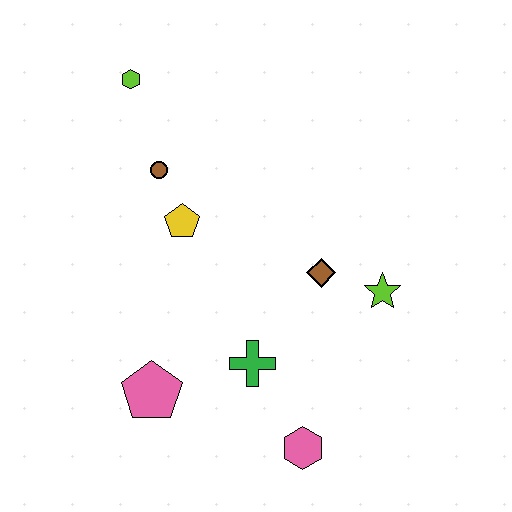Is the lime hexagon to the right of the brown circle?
No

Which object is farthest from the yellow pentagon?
The pink hexagon is farthest from the yellow pentagon.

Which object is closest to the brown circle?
The yellow pentagon is closest to the brown circle.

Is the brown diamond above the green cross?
Yes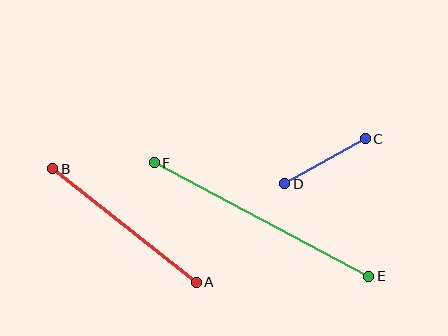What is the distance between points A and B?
The distance is approximately 183 pixels.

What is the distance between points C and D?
The distance is approximately 92 pixels.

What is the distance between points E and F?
The distance is approximately 243 pixels.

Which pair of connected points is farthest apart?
Points E and F are farthest apart.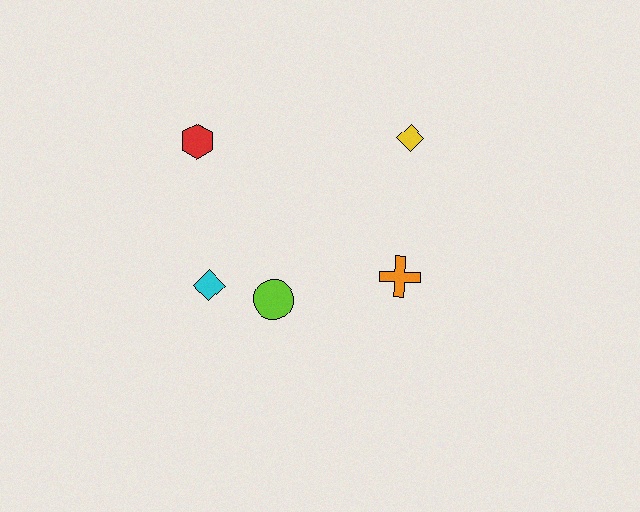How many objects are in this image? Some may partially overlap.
There are 5 objects.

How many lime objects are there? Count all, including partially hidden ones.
There is 1 lime object.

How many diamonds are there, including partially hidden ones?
There are 2 diamonds.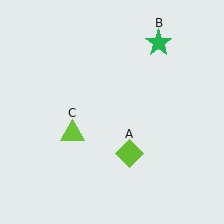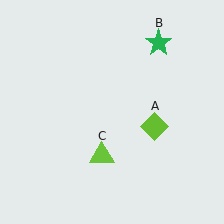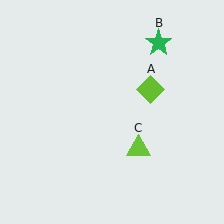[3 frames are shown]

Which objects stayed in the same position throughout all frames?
Green star (object B) remained stationary.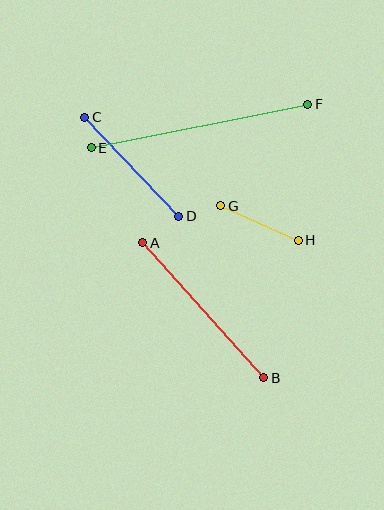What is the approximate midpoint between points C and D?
The midpoint is at approximately (132, 167) pixels.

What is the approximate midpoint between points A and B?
The midpoint is at approximately (203, 310) pixels.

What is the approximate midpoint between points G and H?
The midpoint is at approximately (260, 223) pixels.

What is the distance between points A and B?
The distance is approximately 181 pixels.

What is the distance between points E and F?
The distance is approximately 221 pixels.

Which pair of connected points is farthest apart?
Points E and F are farthest apart.